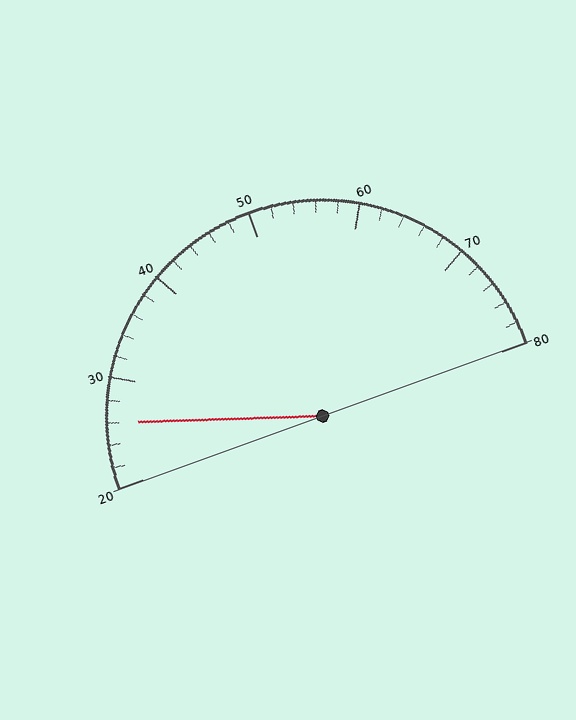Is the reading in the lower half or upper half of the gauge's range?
The reading is in the lower half of the range (20 to 80).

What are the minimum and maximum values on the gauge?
The gauge ranges from 20 to 80.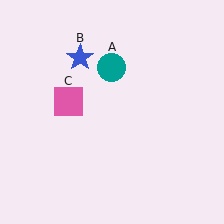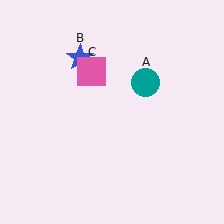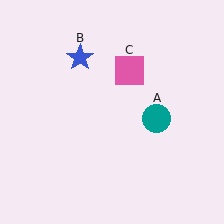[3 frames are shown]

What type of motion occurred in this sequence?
The teal circle (object A), pink square (object C) rotated clockwise around the center of the scene.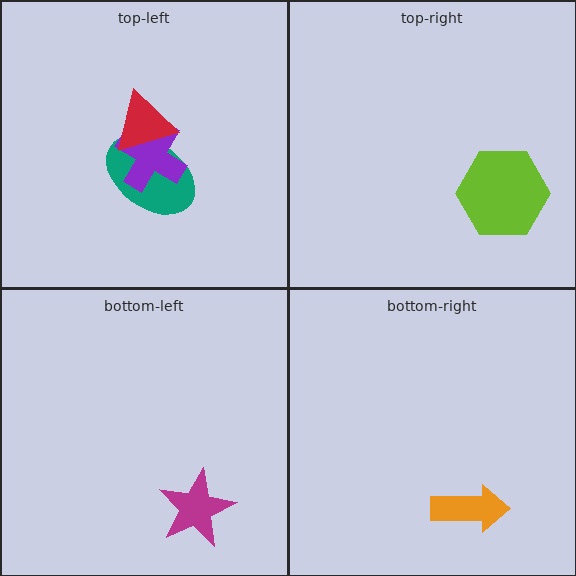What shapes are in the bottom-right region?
The orange arrow.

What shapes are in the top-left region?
The teal ellipse, the purple cross, the red triangle.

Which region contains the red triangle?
The top-left region.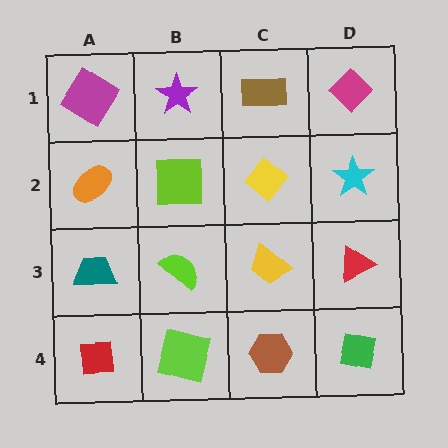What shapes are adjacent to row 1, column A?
An orange ellipse (row 2, column A), a purple star (row 1, column B).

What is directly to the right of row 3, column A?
A lime semicircle.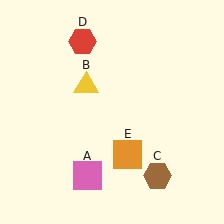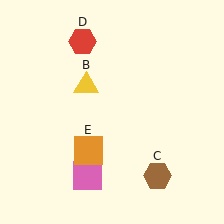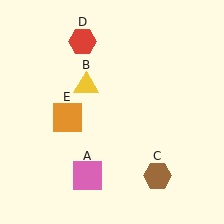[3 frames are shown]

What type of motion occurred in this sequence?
The orange square (object E) rotated clockwise around the center of the scene.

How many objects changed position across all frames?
1 object changed position: orange square (object E).